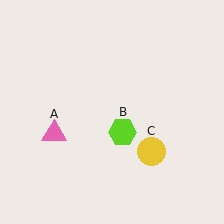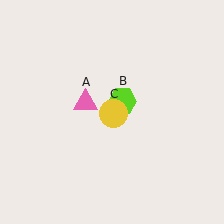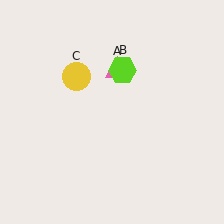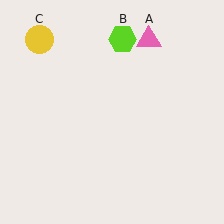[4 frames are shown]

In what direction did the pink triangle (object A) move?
The pink triangle (object A) moved up and to the right.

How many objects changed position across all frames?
3 objects changed position: pink triangle (object A), lime hexagon (object B), yellow circle (object C).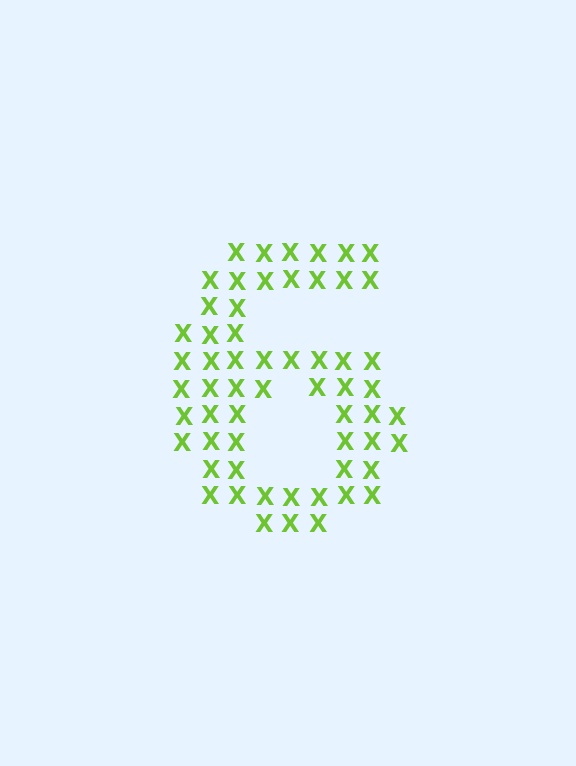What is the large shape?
The large shape is the digit 6.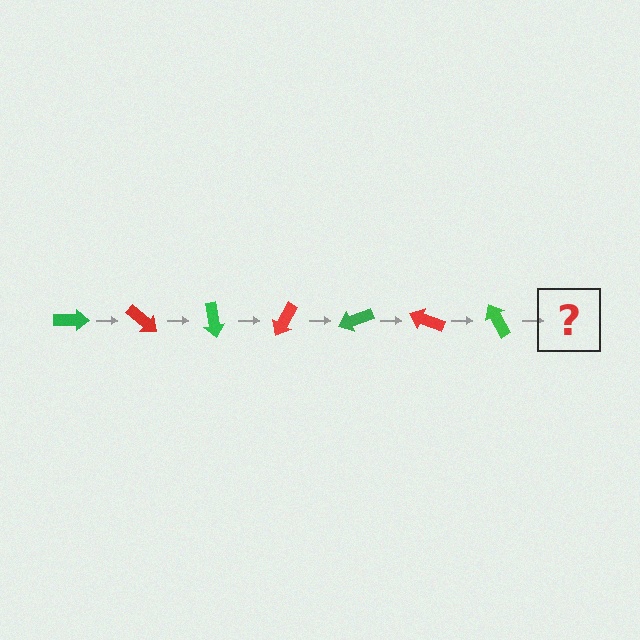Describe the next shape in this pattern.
It should be a red arrow, rotated 280 degrees from the start.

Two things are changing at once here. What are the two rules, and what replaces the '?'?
The two rules are that it rotates 40 degrees each step and the color cycles through green and red. The '?' should be a red arrow, rotated 280 degrees from the start.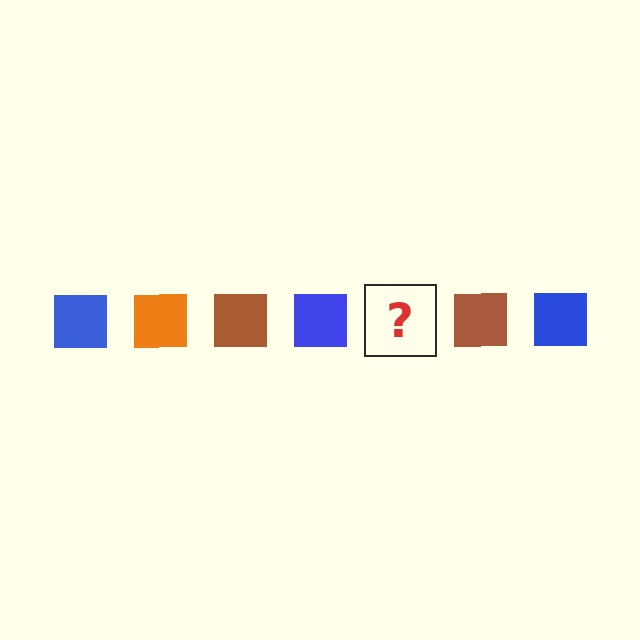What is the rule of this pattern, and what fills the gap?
The rule is that the pattern cycles through blue, orange, brown squares. The gap should be filled with an orange square.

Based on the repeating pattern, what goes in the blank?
The blank should be an orange square.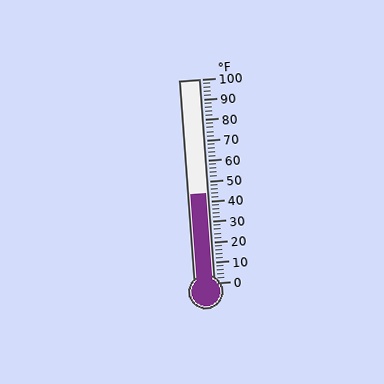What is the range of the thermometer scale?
The thermometer scale ranges from 0°F to 100°F.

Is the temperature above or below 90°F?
The temperature is below 90°F.